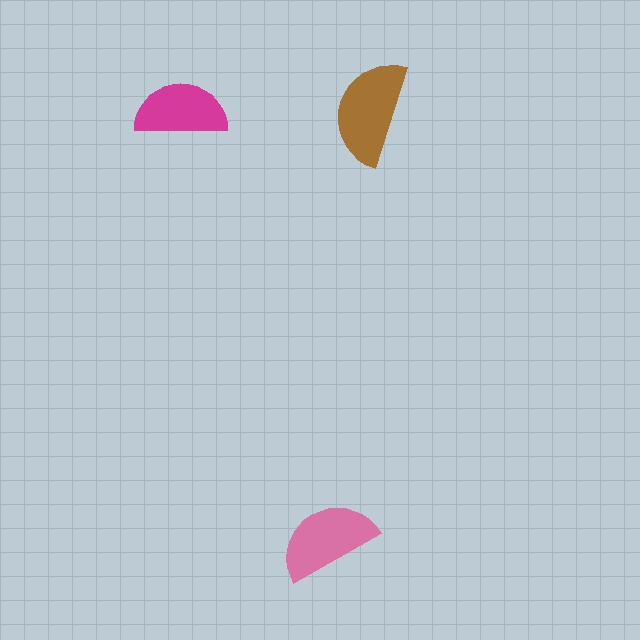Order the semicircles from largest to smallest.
the brown one, the pink one, the magenta one.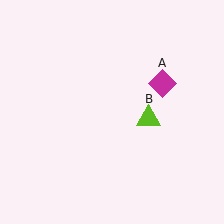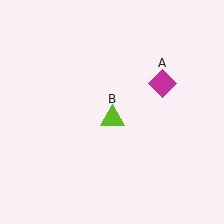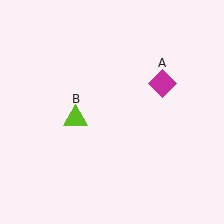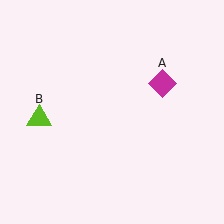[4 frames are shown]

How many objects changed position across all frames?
1 object changed position: lime triangle (object B).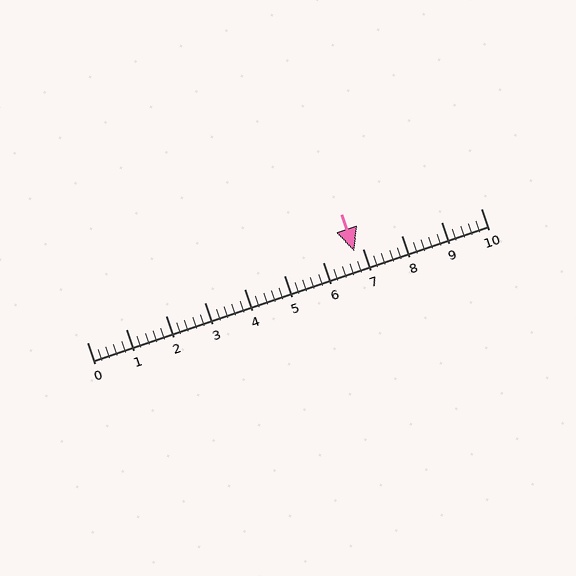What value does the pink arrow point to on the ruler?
The pink arrow points to approximately 6.8.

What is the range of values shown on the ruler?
The ruler shows values from 0 to 10.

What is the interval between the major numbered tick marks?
The major tick marks are spaced 1 units apart.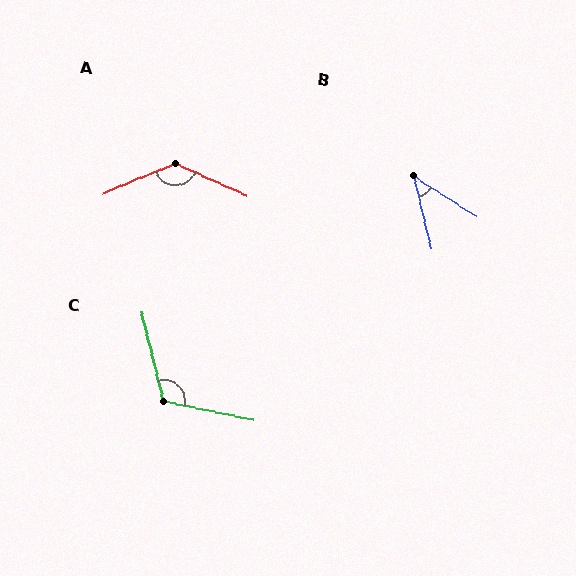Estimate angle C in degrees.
Approximately 115 degrees.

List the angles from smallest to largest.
B (44°), C (115°), A (133°).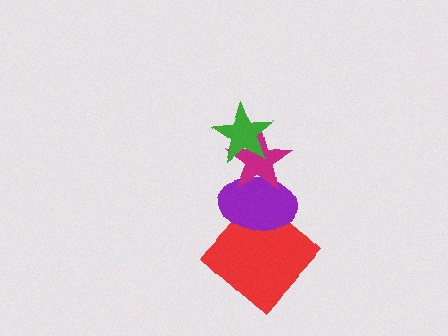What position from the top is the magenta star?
The magenta star is 2nd from the top.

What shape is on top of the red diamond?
The purple ellipse is on top of the red diamond.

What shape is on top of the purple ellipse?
The magenta star is on top of the purple ellipse.